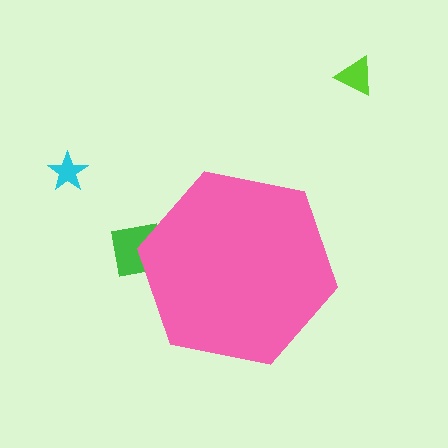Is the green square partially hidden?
Yes, the green square is partially hidden behind the pink hexagon.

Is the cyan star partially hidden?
No, the cyan star is fully visible.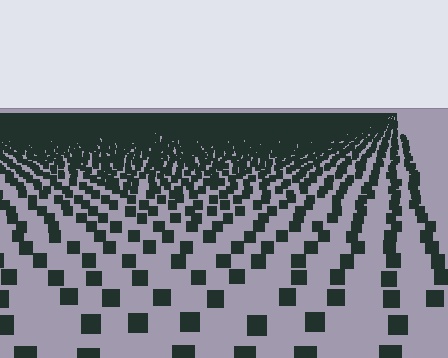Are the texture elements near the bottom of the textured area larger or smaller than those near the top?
Larger. Near the bottom, elements are closer to the viewer and appear at a bigger on-screen size.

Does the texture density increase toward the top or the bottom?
Density increases toward the top.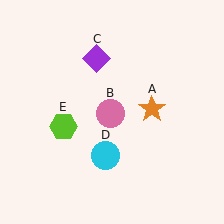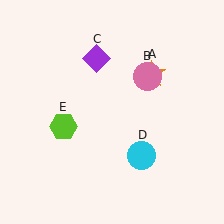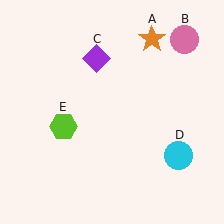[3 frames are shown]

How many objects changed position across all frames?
3 objects changed position: orange star (object A), pink circle (object B), cyan circle (object D).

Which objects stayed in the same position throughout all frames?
Purple diamond (object C) and lime hexagon (object E) remained stationary.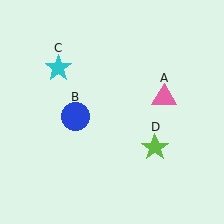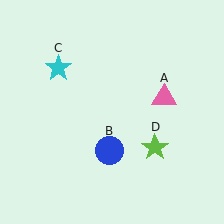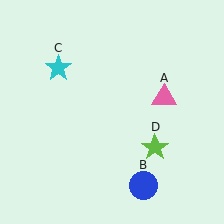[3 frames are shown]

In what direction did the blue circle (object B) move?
The blue circle (object B) moved down and to the right.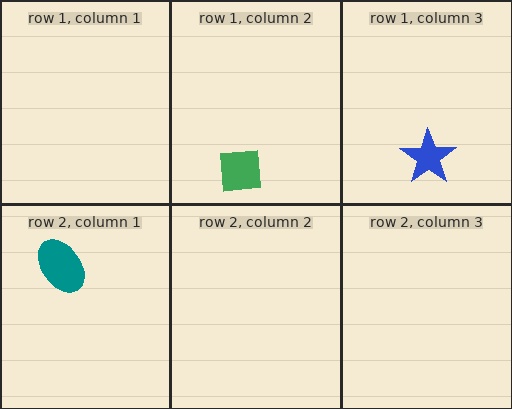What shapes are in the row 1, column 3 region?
The blue star.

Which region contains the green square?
The row 1, column 2 region.